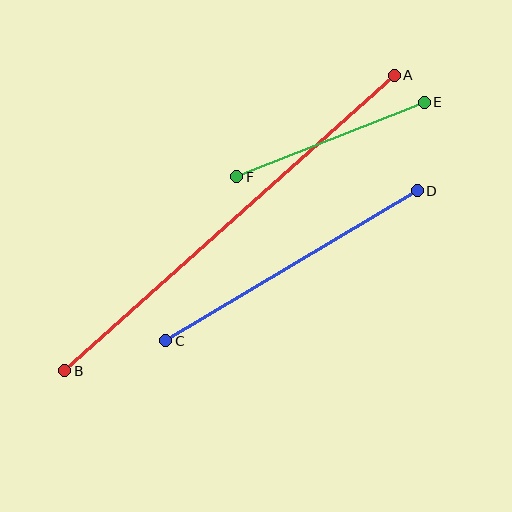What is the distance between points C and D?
The distance is approximately 293 pixels.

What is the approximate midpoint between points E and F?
The midpoint is at approximately (330, 139) pixels.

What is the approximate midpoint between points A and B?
The midpoint is at approximately (230, 223) pixels.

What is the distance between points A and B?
The distance is approximately 442 pixels.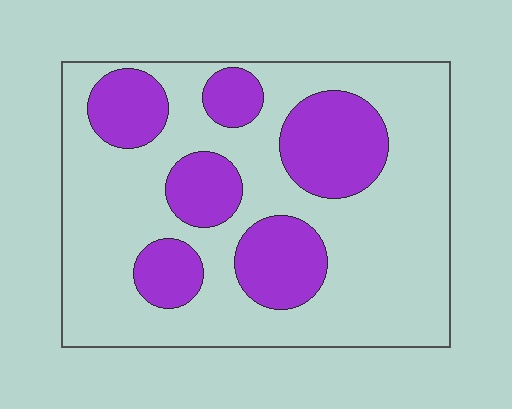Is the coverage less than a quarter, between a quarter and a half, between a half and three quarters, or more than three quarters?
Between a quarter and a half.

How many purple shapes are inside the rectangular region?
6.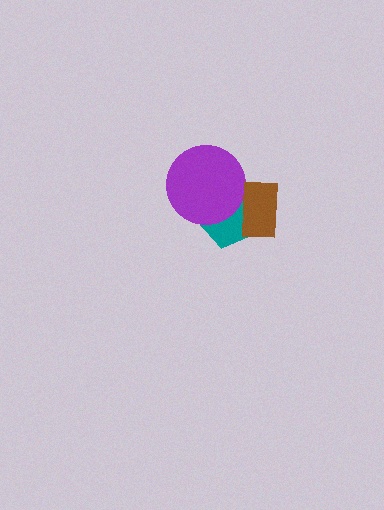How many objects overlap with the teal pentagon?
2 objects overlap with the teal pentagon.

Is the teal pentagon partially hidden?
Yes, it is partially covered by another shape.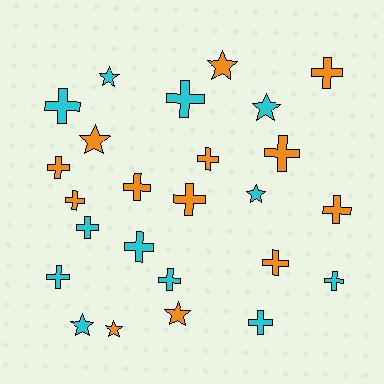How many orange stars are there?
There are 4 orange stars.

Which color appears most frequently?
Orange, with 13 objects.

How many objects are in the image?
There are 25 objects.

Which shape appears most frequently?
Cross, with 17 objects.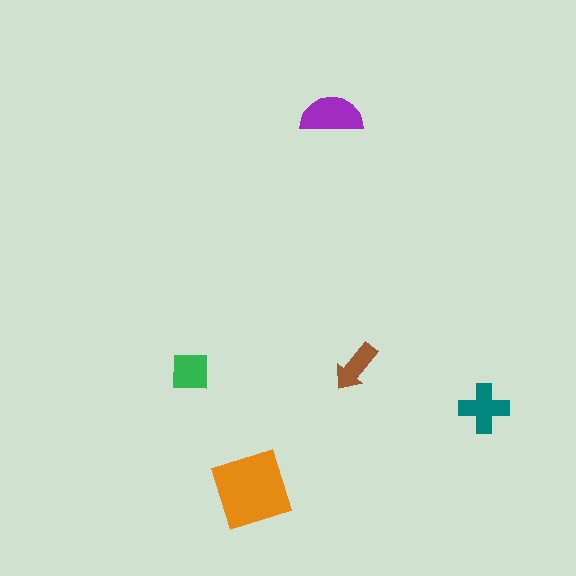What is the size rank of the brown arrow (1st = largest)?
5th.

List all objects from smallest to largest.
The brown arrow, the green square, the teal cross, the purple semicircle, the orange diamond.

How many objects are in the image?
There are 5 objects in the image.